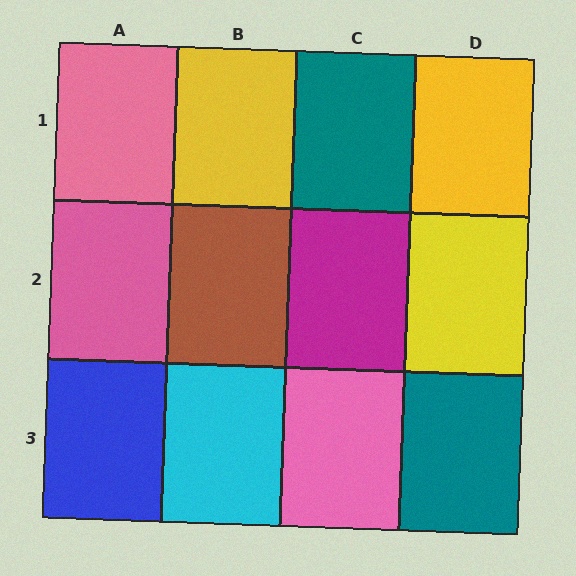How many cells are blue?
1 cell is blue.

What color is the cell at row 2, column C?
Magenta.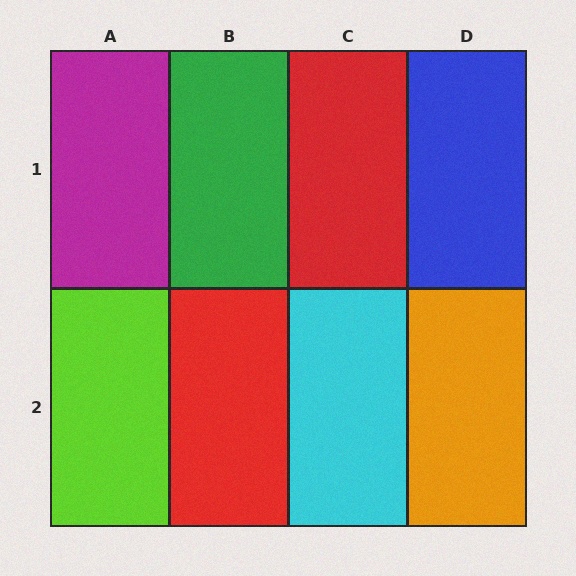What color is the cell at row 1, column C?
Red.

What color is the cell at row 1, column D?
Blue.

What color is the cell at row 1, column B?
Green.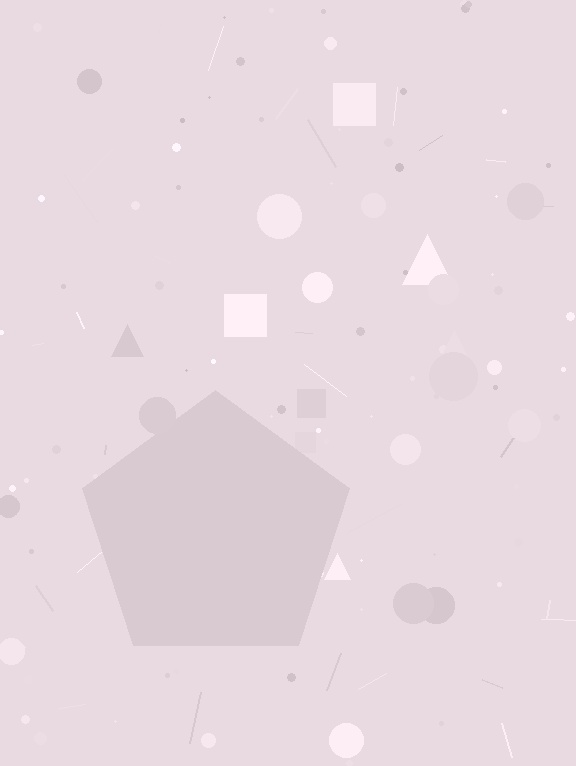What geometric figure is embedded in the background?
A pentagon is embedded in the background.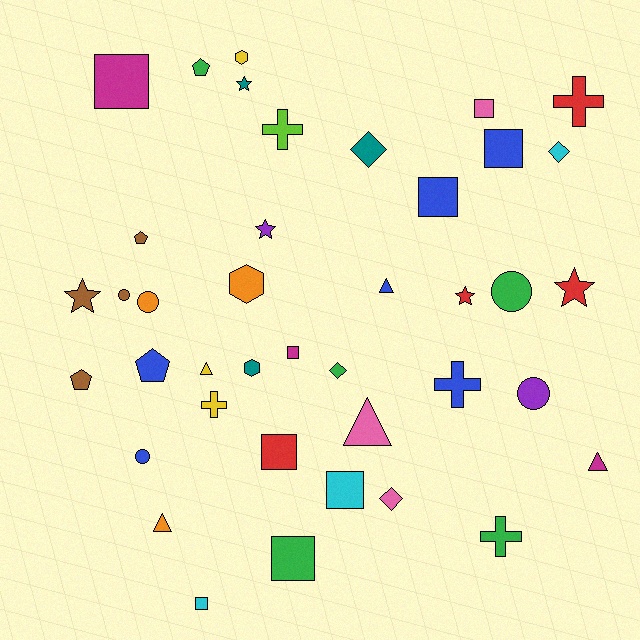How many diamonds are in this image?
There are 4 diamonds.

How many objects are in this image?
There are 40 objects.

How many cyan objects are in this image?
There are 3 cyan objects.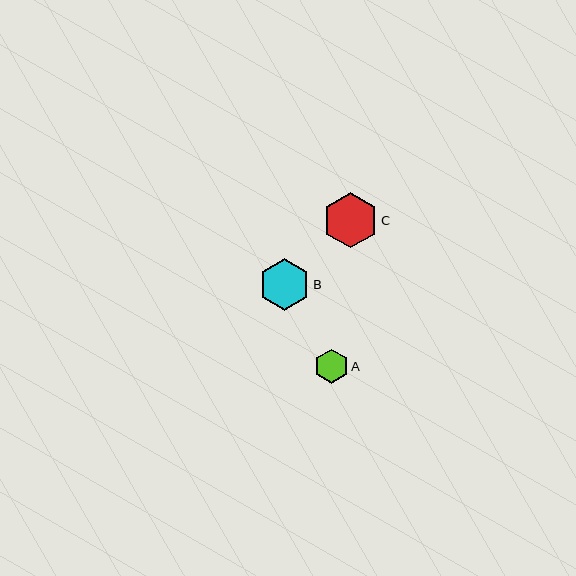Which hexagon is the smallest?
Hexagon A is the smallest with a size of approximately 34 pixels.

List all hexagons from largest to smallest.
From largest to smallest: C, B, A.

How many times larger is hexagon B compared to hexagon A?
Hexagon B is approximately 1.5 times the size of hexagon A.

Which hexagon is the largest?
Hexagon C is the largest with a size of approximately 55 pixels.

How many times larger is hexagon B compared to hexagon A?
Hexagon B is approximately 1.5 times the size of hexagon A.